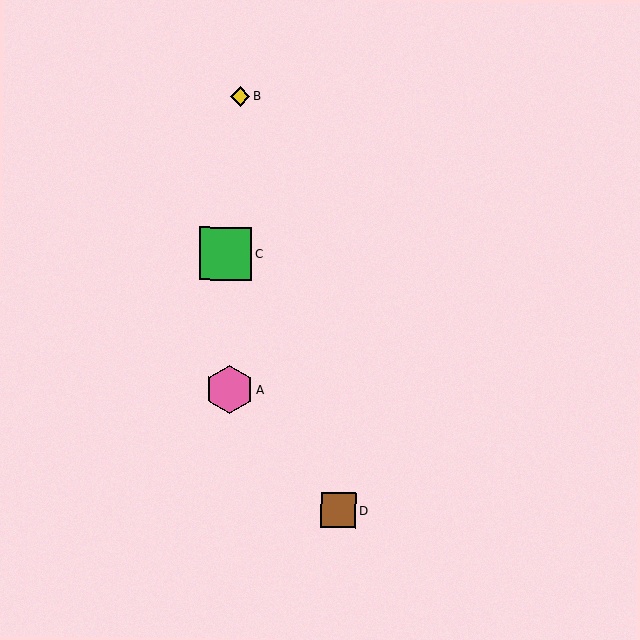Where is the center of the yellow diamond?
The center of the yellow diamond is at (240, 96).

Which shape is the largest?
The green square (labeled C) is the largest.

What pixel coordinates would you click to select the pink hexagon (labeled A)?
Click at (229, 389) to select the pink hexagon A.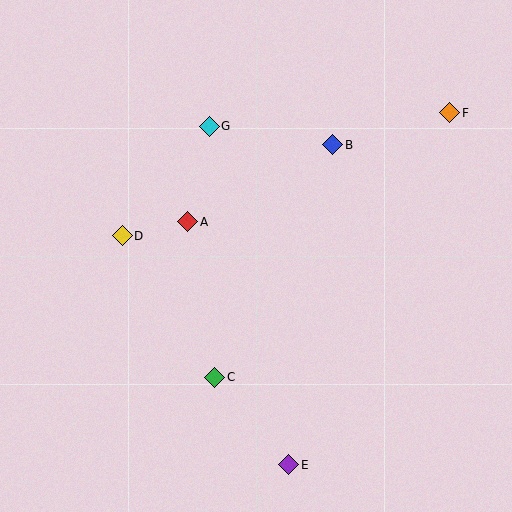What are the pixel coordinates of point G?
Point G is at (209, 126).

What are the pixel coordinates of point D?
Point D is at (122, 236).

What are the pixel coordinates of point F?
Point F is at (450, 113).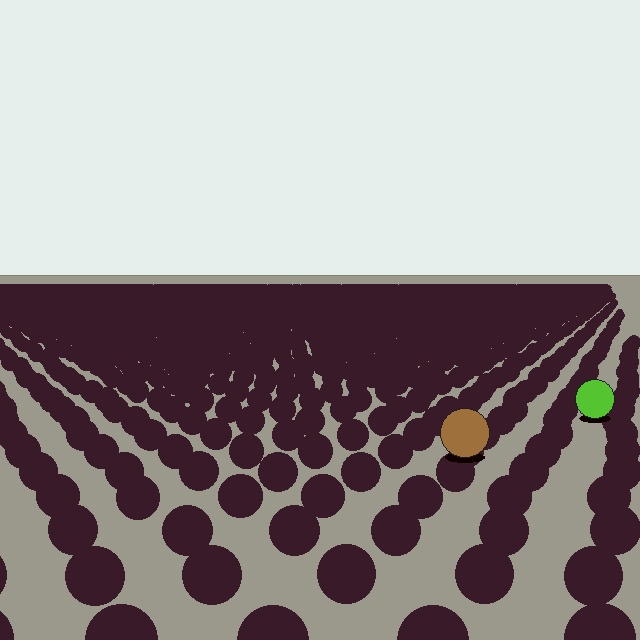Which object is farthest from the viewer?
The lime circle is farthest from the viewer. It appears smaller and the ground texture around it is denser.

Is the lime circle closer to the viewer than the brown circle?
No. The brown circle is closer — you can tell from the texture gradient: the ground texture is coarser near it.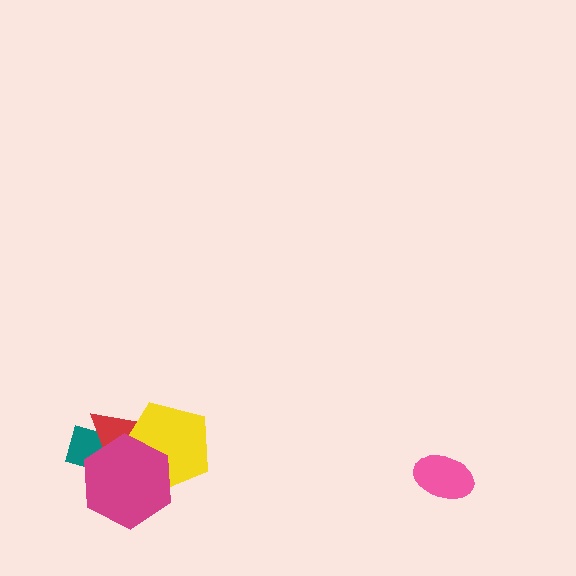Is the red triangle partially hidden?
Yes, it is partially covered by another shape.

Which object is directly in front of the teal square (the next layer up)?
The red triangle is directly in front of the teal square.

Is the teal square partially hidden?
Yes, it is partially covered by another shape.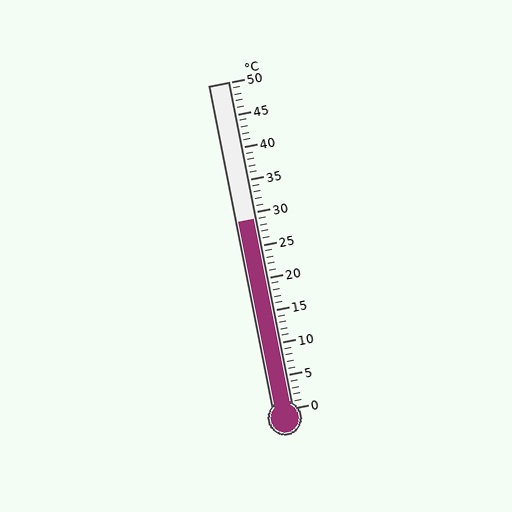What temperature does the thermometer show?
The thermometer shows approximately 29°C.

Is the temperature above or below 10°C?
The temperature is above 10°C.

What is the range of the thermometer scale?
The thermometer scale ranges from 0°C to 50°C.